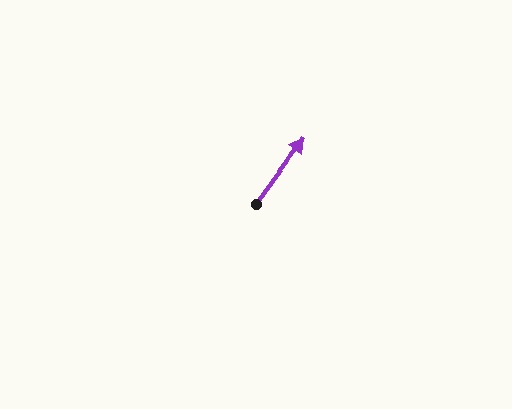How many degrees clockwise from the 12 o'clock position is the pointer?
Approximately 36 degrees.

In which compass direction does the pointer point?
Northeast.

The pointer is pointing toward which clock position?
Roughly 1 o'clock.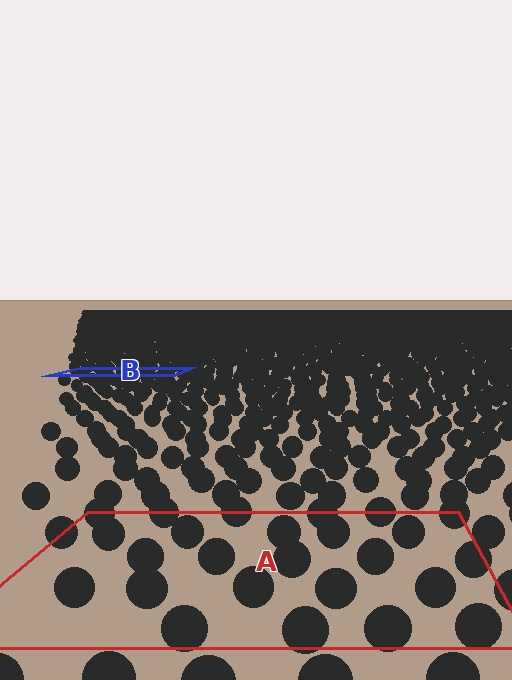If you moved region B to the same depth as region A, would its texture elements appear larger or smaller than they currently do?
They would appear larger. At a closer depth, the same texture elements are projected at a bigger on-screen size.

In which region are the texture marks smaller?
The texture marks are smaller in region B, because it is farther away.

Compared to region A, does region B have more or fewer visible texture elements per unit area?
Region B has more texture elements per unit area — they are packed more densely because it is farther away.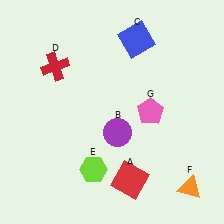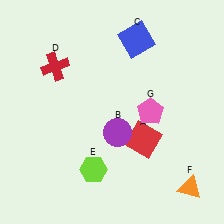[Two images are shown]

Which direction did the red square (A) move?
The red square (A) moved up.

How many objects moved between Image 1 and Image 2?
1 object moved between the two images.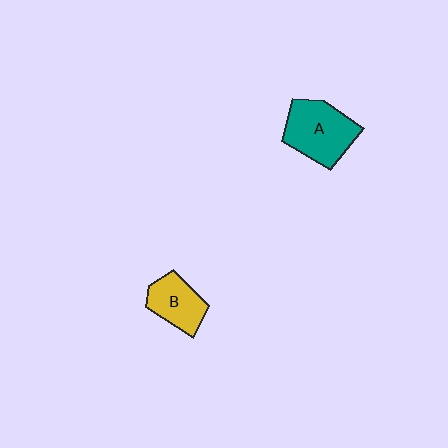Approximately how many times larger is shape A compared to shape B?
Approximately 1.5 times.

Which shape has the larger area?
Shape A (teal).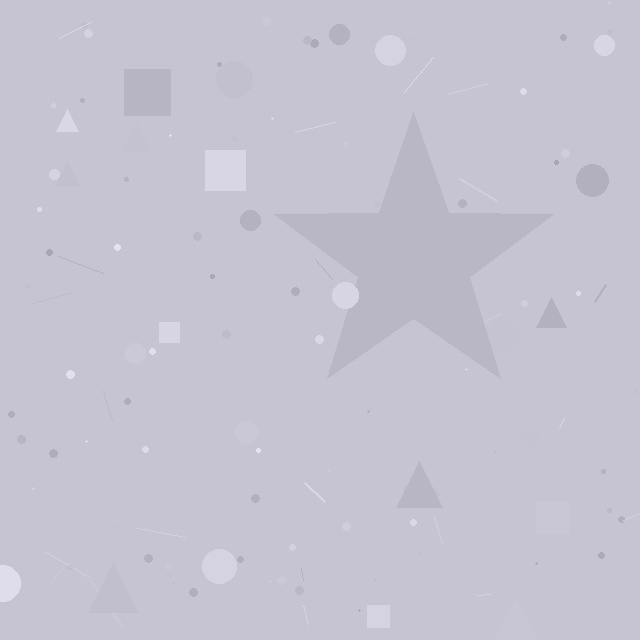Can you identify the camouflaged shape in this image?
The camouflaged shape is a star.